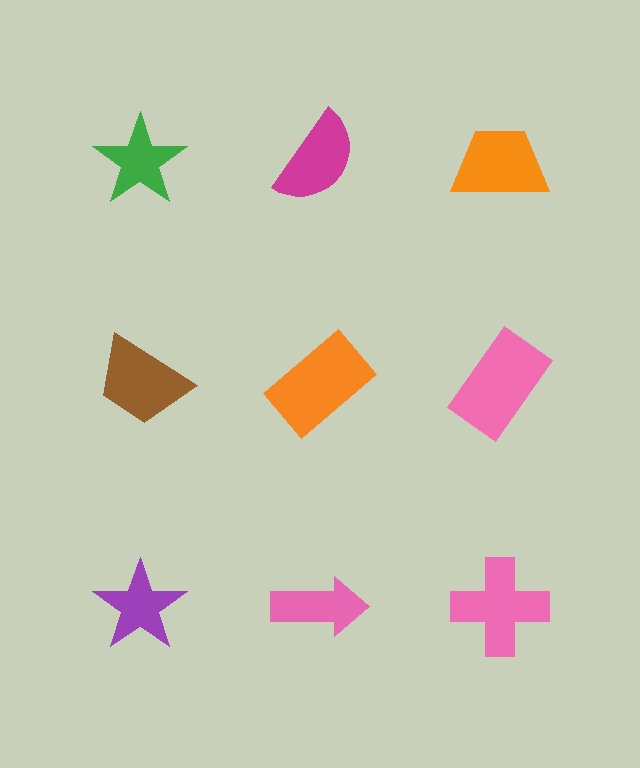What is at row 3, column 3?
A pink cross.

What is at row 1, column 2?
A magenta semicircle.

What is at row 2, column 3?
A pink rectangle.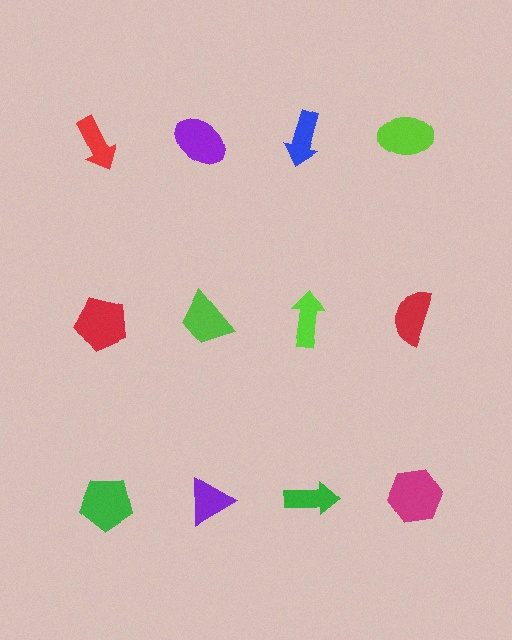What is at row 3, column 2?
A purple triangle.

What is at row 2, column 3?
A lime arrow.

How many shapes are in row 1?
4 shapes.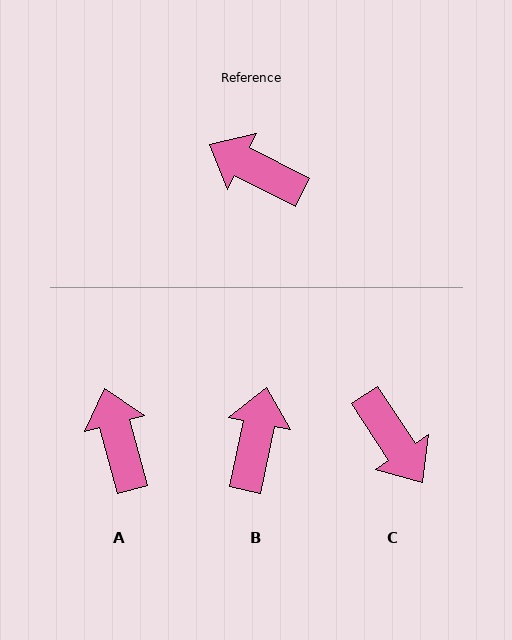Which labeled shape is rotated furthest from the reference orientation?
C, about 150 degrees away.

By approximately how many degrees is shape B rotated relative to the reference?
Approximately 75 degrees clockwise.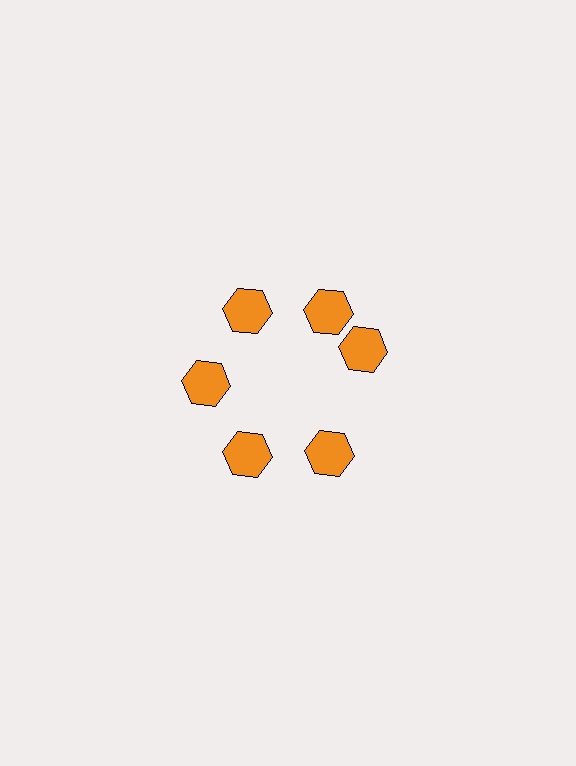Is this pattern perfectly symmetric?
No. The 6 orange hexagons are arranged in a ring, but one element near the 3 o'clock position is rotated out of alignment along the ring, breaking the 6-fold rotational symmetry.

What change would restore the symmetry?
The symmetry would be restored by rotating it back into even spacing with its neighbors so that all 6 hexagons sit at equal angles and equal distance from the center.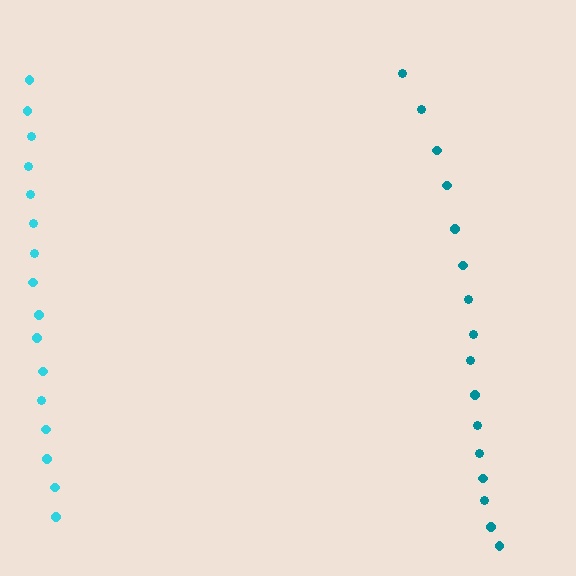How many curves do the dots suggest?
There are 2 distinct paths.